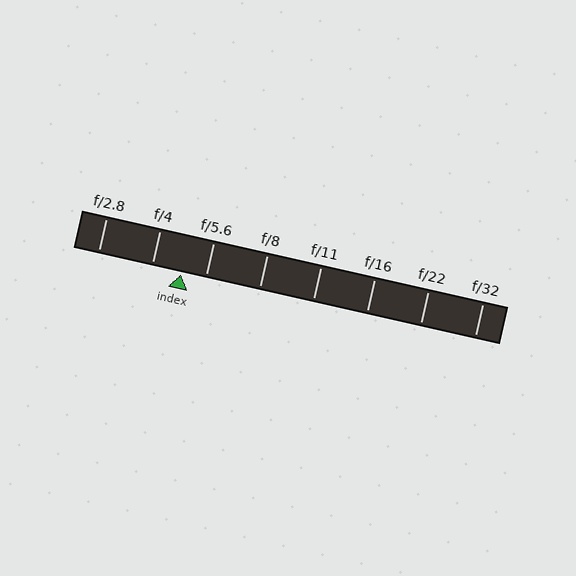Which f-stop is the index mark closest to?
The index mark is closest to f/5.6.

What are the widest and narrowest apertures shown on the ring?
The widest aperture shown is f/2.8 and the narrowest is f/32.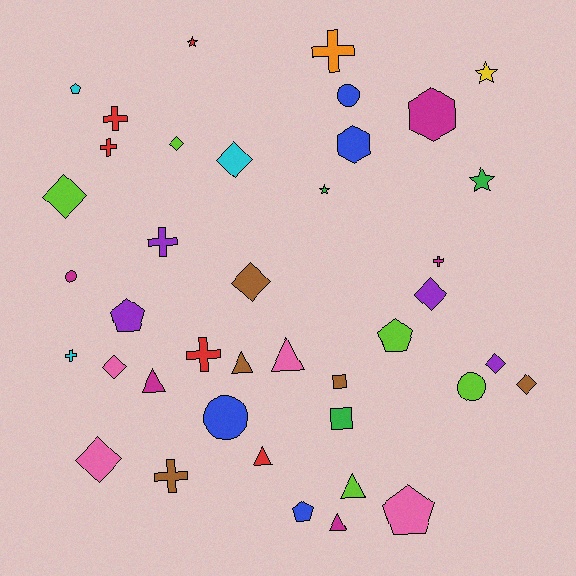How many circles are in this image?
There are 4 circles.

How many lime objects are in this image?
There are 5 lime objects.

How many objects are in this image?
There are 40 objects.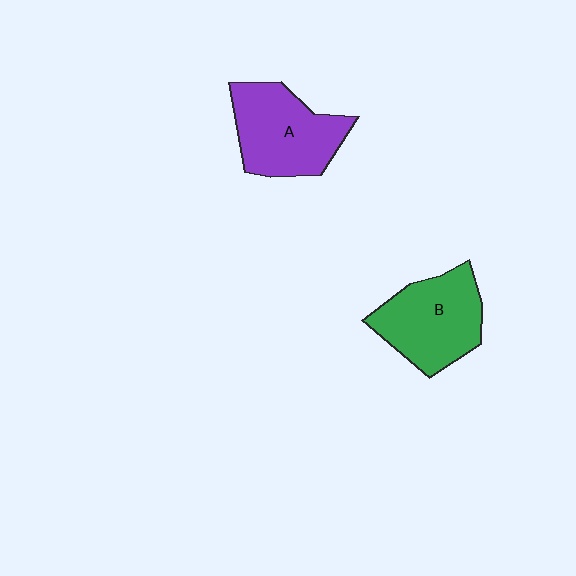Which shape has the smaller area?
Shape B (green).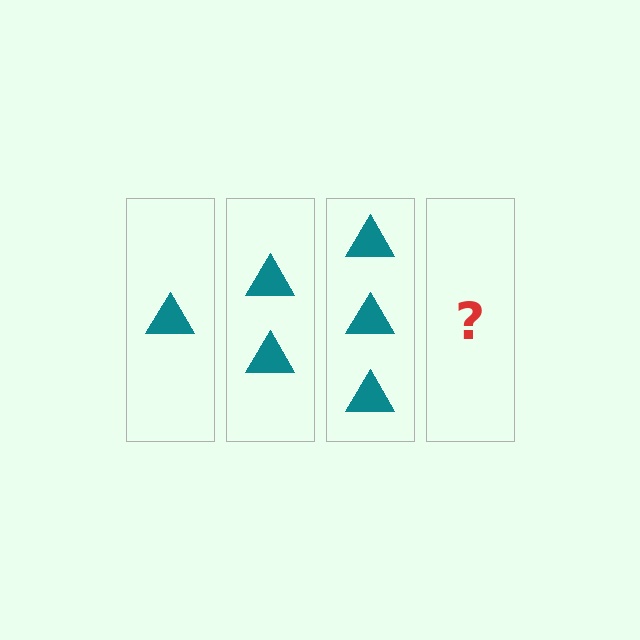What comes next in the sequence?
The next element should be 4 triangles.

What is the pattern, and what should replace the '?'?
The pattern is that each step adds one more triangle. The '?' should be 4 triangles.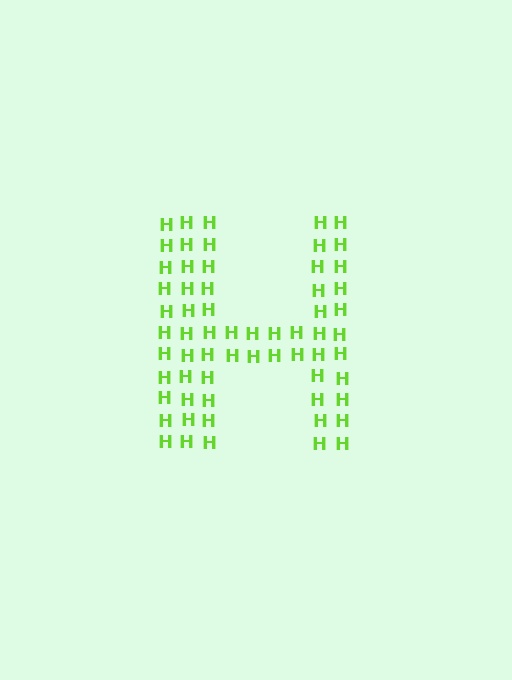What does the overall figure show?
The overall figure shows the letter H.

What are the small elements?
The small elements are letter H's.